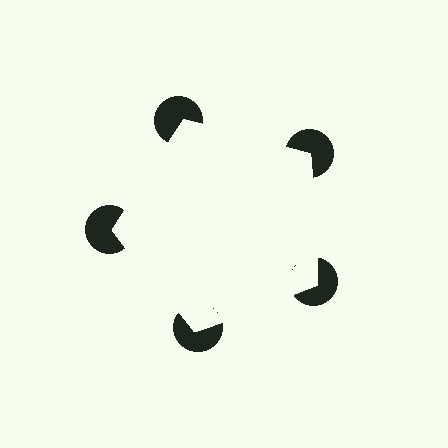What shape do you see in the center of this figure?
An illusory pentagon — its edges are inferred from the aligned wedge cuts in the pac-man discs, not physically drawn.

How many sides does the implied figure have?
5 sides.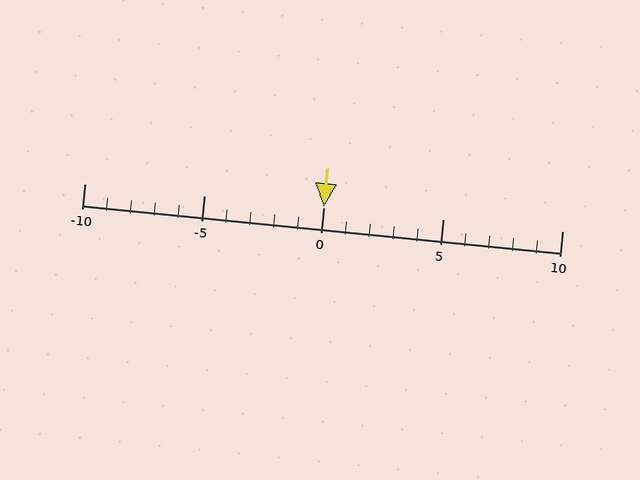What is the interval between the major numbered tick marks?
The major tick marks are spaced 5 units apart.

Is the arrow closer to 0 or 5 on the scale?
The arrow is closer to 0.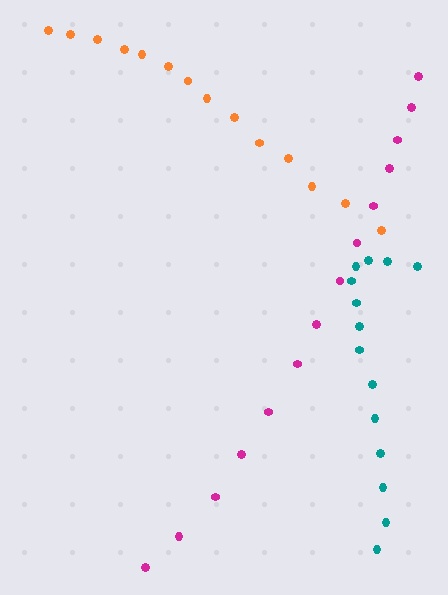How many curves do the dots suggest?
There are 3 distinct paths.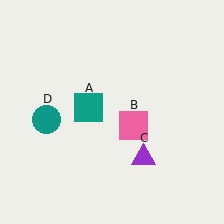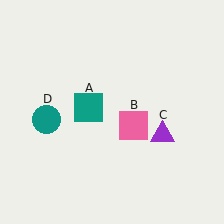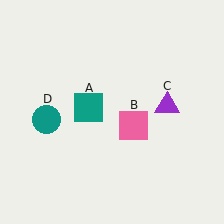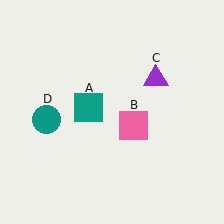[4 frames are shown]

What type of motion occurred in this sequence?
The purple triangle (object C) rotated counterclockwise around the center of the scene.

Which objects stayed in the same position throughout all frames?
Teal square (object A) and pink square (object B) and teal circle (object D) remained stationary.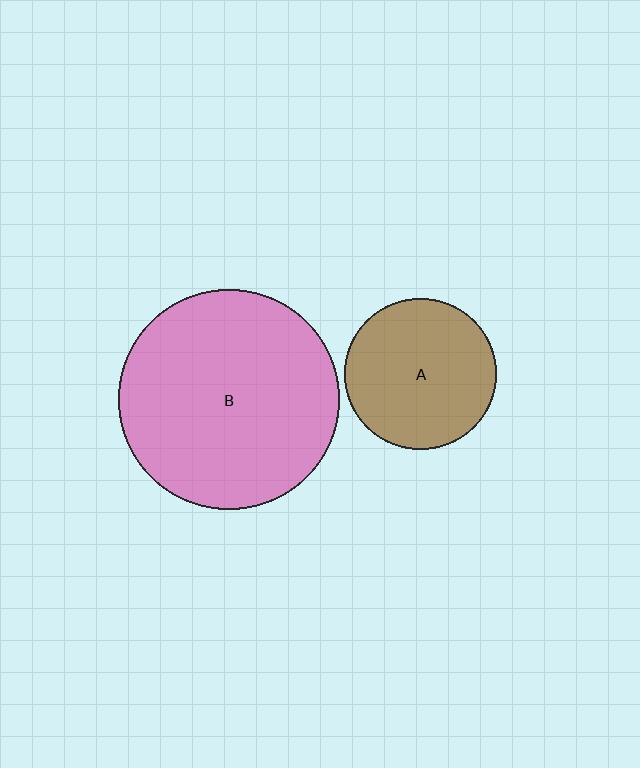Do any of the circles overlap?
No, none of the circles overlap.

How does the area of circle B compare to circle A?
Approximately 2.1 times.